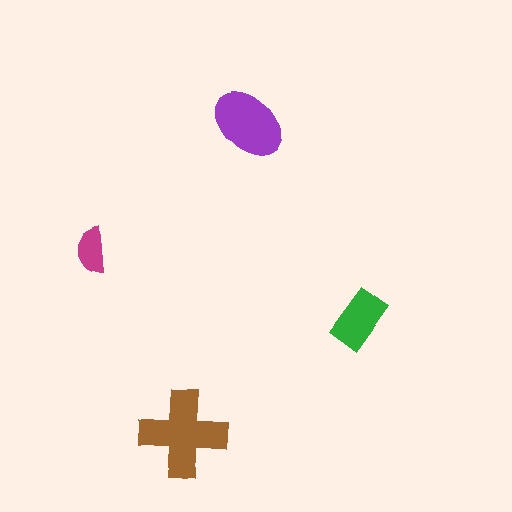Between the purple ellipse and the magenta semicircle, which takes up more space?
The purple ellipse.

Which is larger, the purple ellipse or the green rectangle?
The purple ellipse.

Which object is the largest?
The brown cross.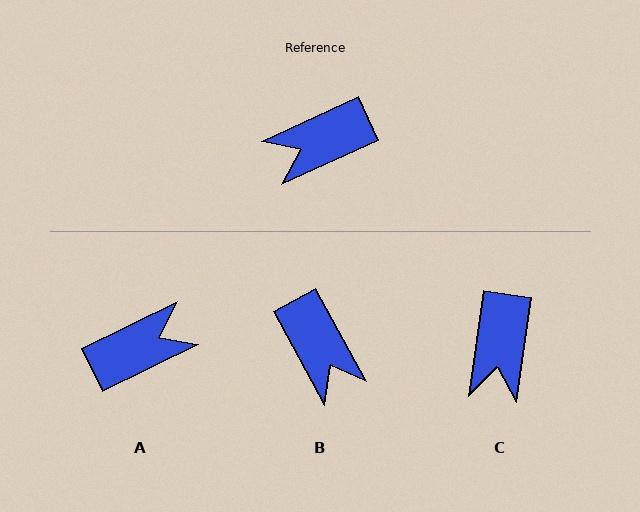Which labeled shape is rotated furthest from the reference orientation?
A, about 179 degrees away.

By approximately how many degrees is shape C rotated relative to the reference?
Approximately 57 degrees counter-clockwise.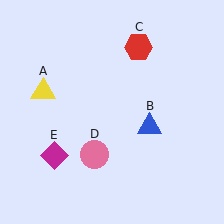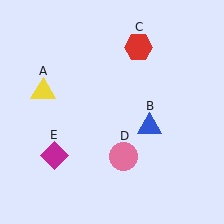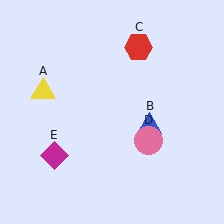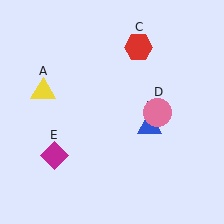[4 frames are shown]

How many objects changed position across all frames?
1 object changed position: pink circle (object D).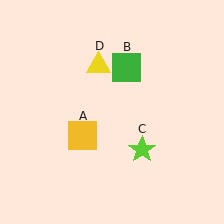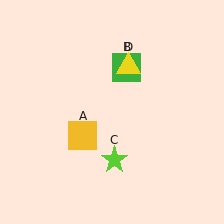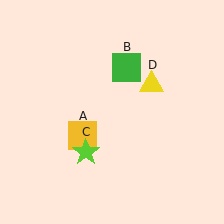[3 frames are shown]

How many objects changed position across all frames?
2 objects changed position: lime star (object C), yellow triangle (object D).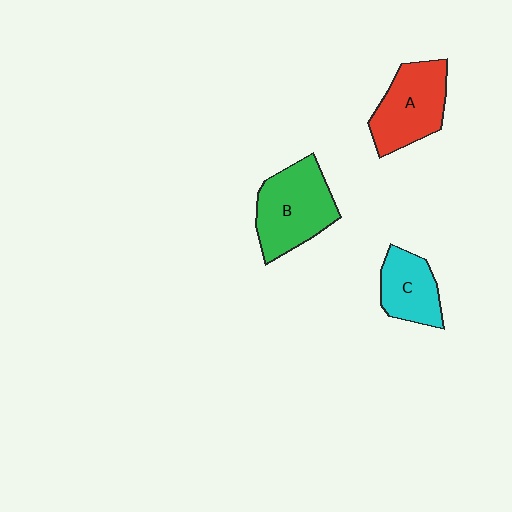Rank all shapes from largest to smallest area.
From largest to smallest: B (green), A (red), C (cyan).